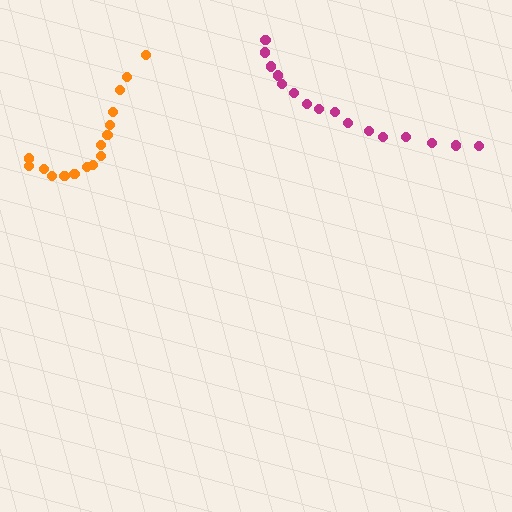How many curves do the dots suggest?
There are 2 distinct paths.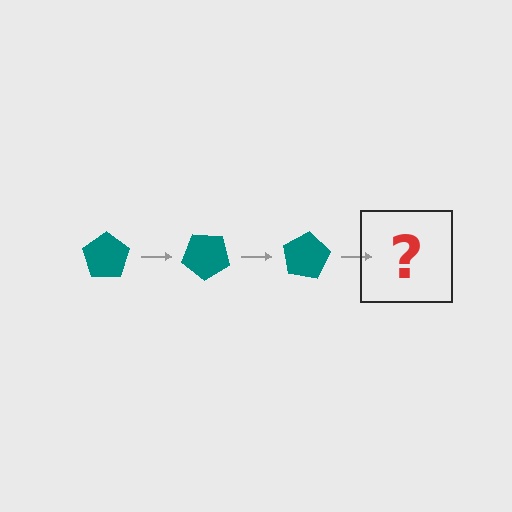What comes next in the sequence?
The next element should be a teal pentagon rotated 120 degrees.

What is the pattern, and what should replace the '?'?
The pattern is that the pentagon rotates 40 degrees each step. The '?' should be a teal pentagon rotated 120 degrees.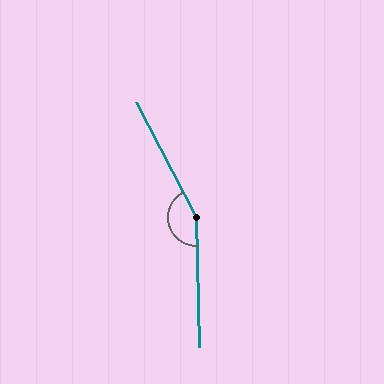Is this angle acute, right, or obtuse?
It is obtuse.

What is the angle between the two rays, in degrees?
Approximately 153 degrees.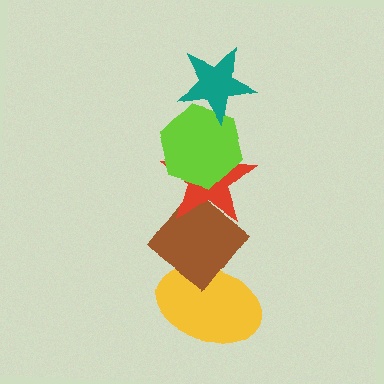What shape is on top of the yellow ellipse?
The brown diamond is on top of the yellow ellipse.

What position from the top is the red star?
The red star is 3rd from the top.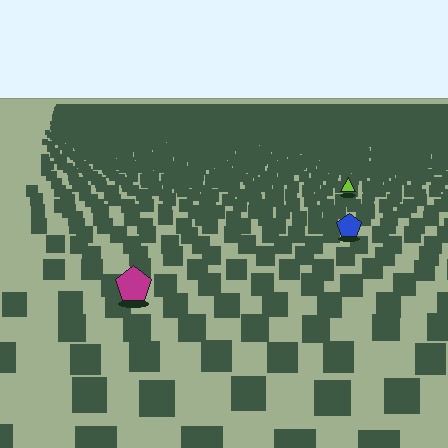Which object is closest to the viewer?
The magenta pentagon is closest. The texture marks near it are larger and more spread out.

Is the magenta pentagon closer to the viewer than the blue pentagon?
Yes. The magenta pentagon is closer — you can tell from the texture gradient: the ground texture is coarser near it.